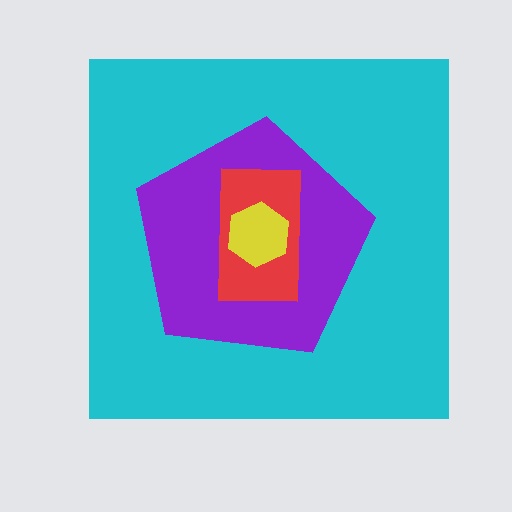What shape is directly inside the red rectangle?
The yellow hexagon.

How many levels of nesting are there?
4.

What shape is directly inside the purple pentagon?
The red rectangle.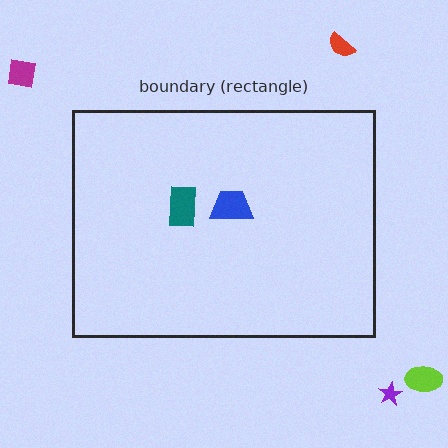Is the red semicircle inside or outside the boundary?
Outside.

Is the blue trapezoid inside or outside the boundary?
Inside.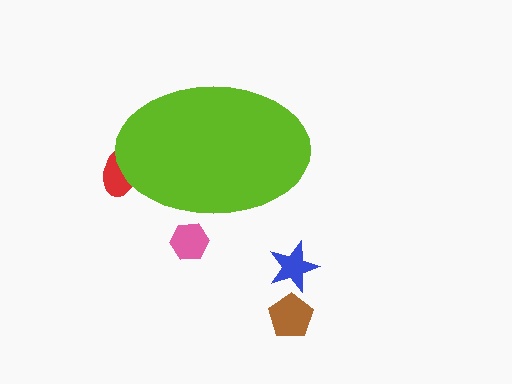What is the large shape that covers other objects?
A lime ellipse.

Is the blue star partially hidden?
No, the blue star is fully visible.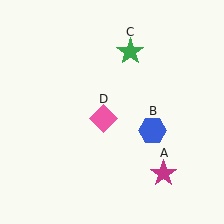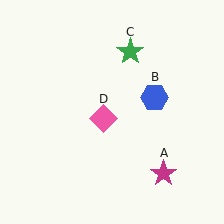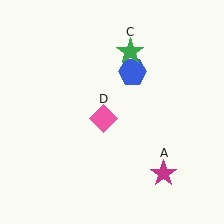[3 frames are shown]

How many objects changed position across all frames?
1 object changed position: blue hexagon (object B).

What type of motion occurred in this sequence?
The blue hexagon (object B) rotated counterclockwise around the center of the scene.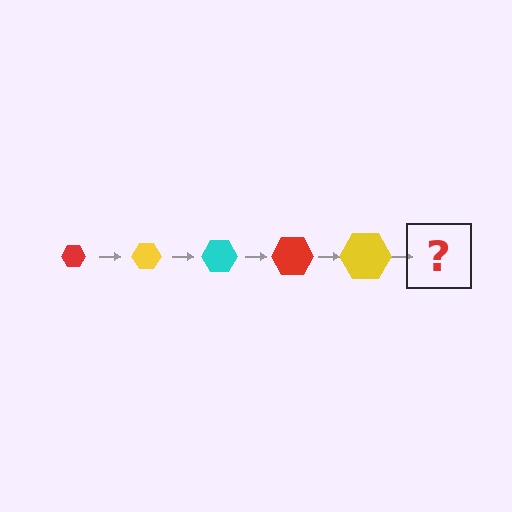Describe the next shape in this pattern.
It should be a cyan hexagon, larger than the previous one.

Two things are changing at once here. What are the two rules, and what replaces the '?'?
The two rules are that the hexagon grows larger each step and the color cycles through red, yellow, and cyan. The '?' should be a cyan hexagon, larger than the previous one.